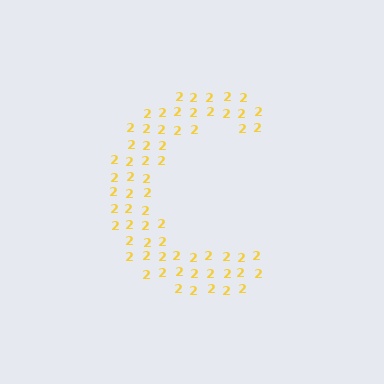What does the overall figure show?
The overall figure shows the letter C.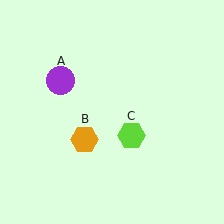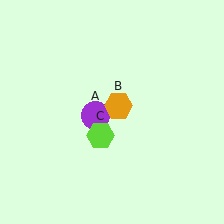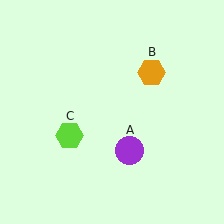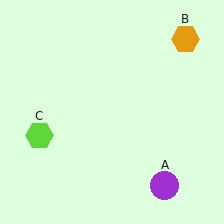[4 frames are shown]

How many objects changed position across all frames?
3 objects changed position: purple circle (object A), orange hexagon (object B), lime hexagon (object C).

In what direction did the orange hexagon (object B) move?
The orange hexagon (object B) moved up and to the right.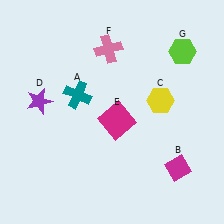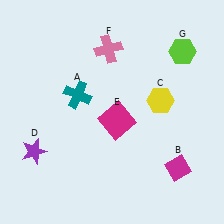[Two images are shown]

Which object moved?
The purple star (D) moved down.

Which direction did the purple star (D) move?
The purple star (D) moved down.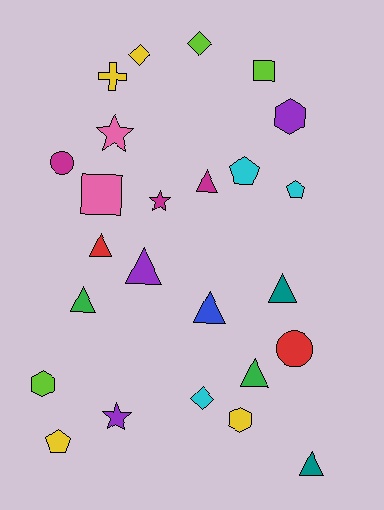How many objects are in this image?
There are 25 objects.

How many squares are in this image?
There are 2 squares.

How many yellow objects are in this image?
There are 4 yellow objects.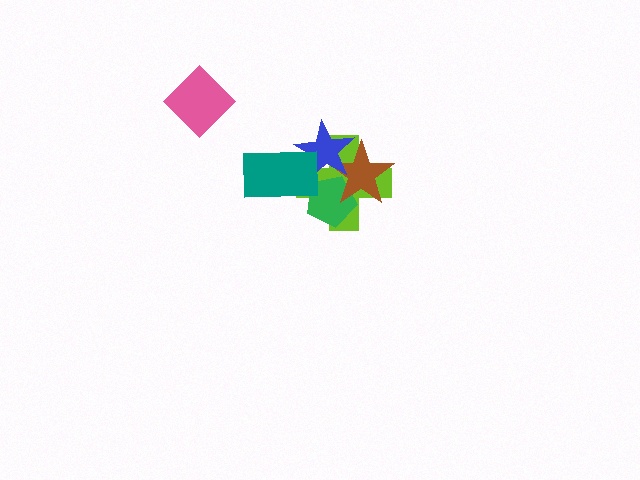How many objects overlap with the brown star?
3 objects overlap with the brown star.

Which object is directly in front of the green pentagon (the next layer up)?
The brown star is directly in front of the green pentagon.